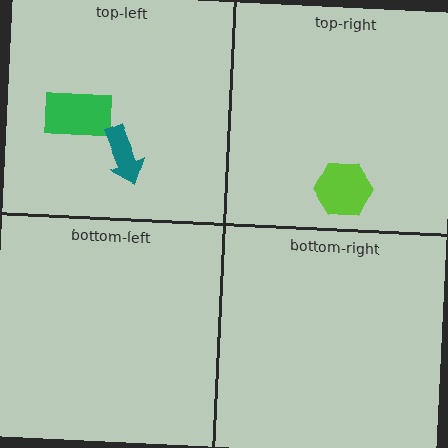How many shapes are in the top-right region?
1.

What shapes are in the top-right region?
The lime hexagon.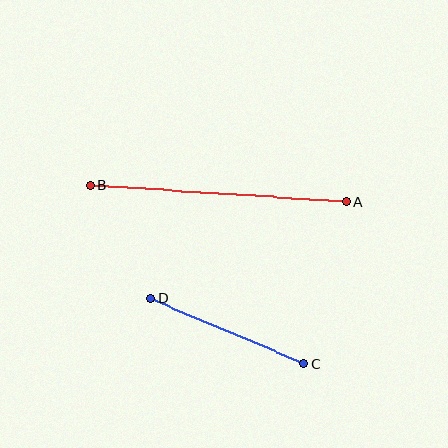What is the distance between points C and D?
The distance is approximately 166 pixels.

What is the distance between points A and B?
The distance is approximately 256 pixels.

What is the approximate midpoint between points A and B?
The midpoint is at approximately (219, 193) pixels.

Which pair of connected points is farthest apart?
Points A and B are farthest apart.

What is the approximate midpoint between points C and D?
The midpoint is at approximately (227, 331) pixels.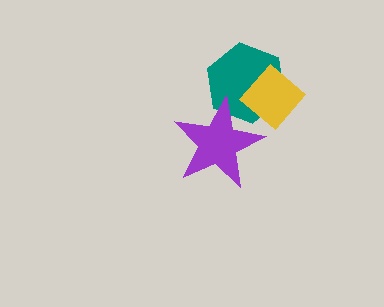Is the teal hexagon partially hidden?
Yes, it is partially covered by another shape.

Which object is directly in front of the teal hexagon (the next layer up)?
The yellow diamond is directly in front of the teal hexagon.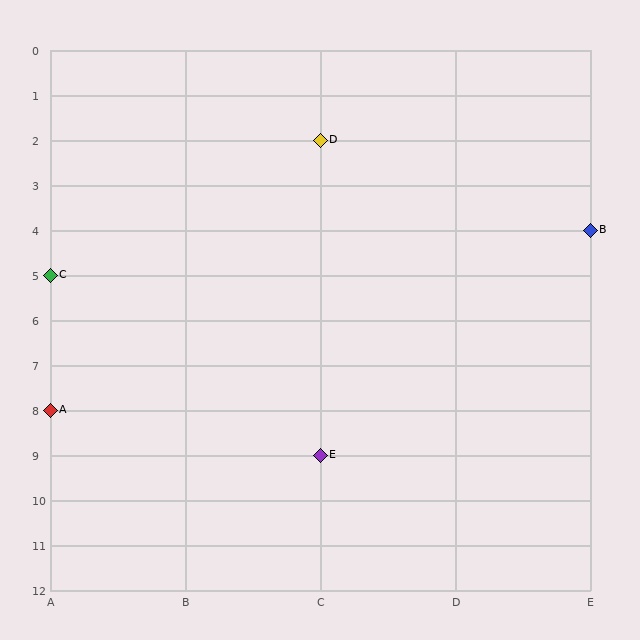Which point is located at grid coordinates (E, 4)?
Point B is at (E, 4).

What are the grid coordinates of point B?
Point B is at grid coordinates (E, 4).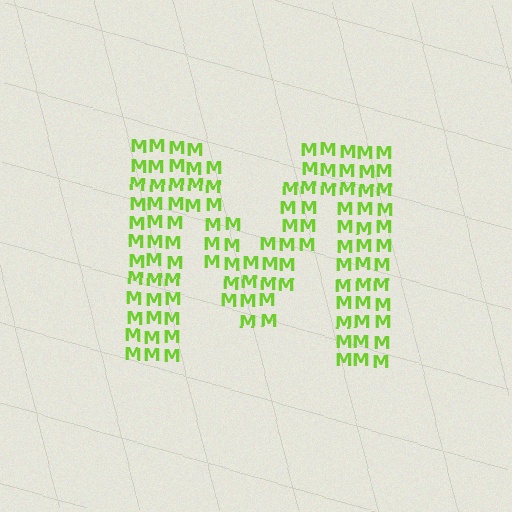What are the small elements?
The small elements are letter M's.